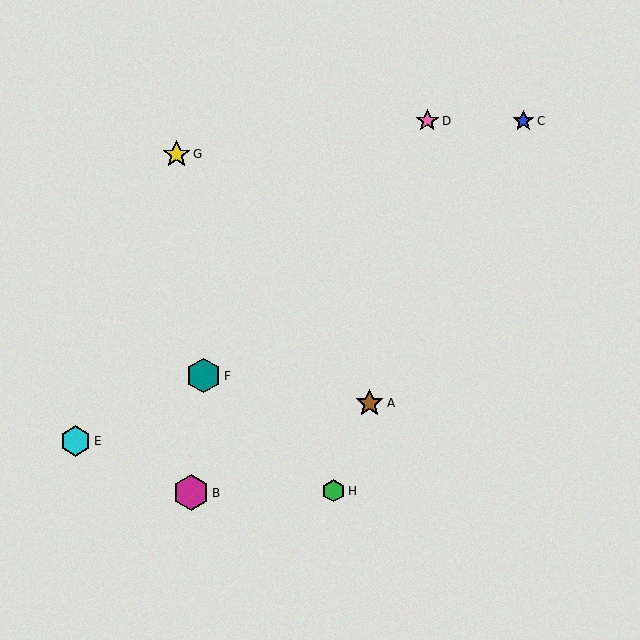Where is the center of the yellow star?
The center of the yellow star is at (176, 154).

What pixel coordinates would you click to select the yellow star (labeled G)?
Click at (176, 154) to select the yellow star G.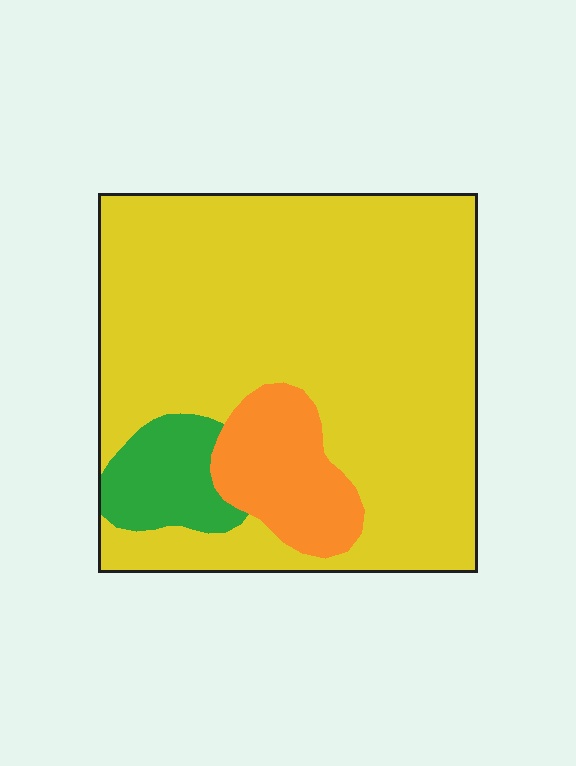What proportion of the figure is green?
Green takes up about one tenth (1/10) of the figure.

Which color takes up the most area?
Yellow, at roughly 80%.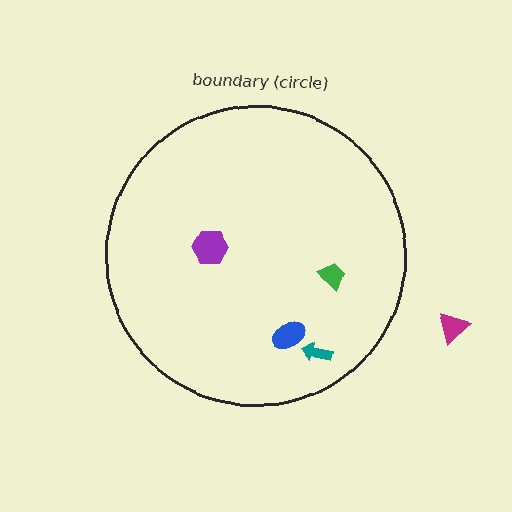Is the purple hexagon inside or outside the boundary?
Inside.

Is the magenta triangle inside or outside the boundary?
Outside.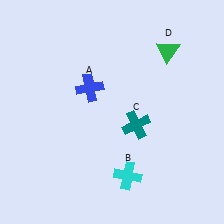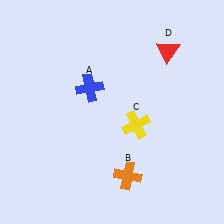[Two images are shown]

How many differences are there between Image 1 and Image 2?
There are 3 differences between the two images.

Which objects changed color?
B changed from cyan to orange. C changed from teal to yellow. D changed from green to red.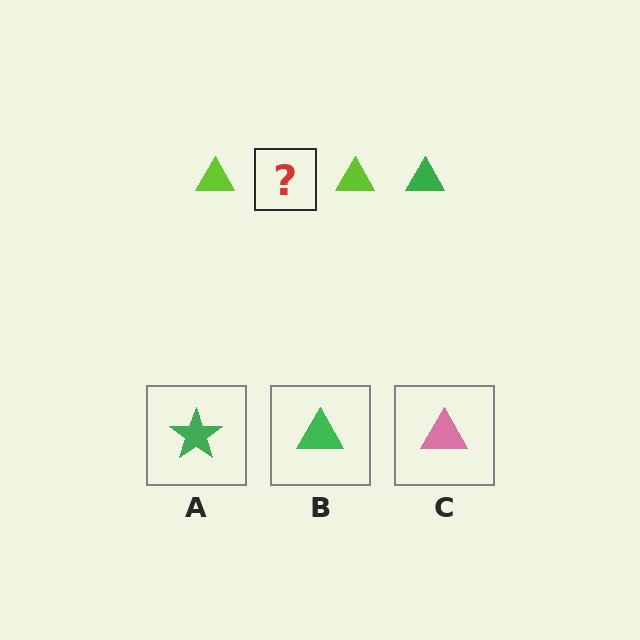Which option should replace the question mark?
Option B.